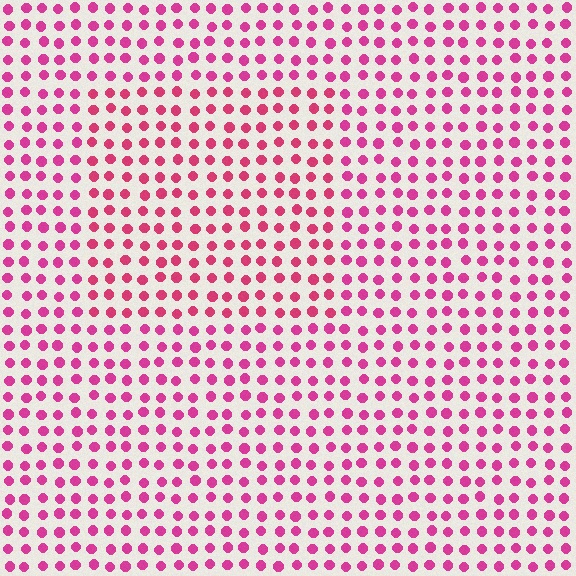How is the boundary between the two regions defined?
The boundary is defined purely by a slight shift in hue (about 15 degrees). Spacing, size, and orientation are identical on both sides.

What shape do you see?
I see a rectangle.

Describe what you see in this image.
The image is filled with small magenta elements in a uniform arrangement. A rectangle-shaped region is visible where the elements are tinted to a slightly different hue, forming a subtle color boundary.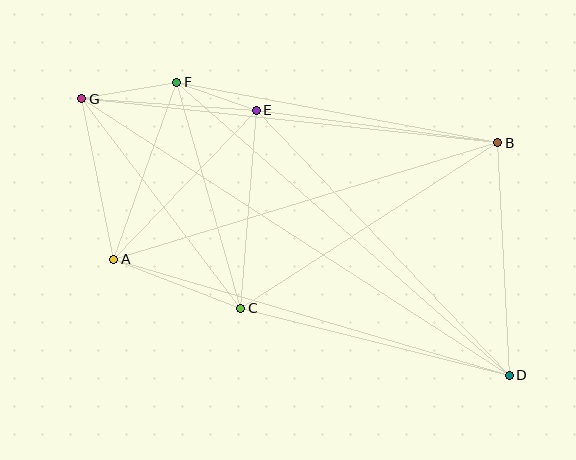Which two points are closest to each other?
Points E and F are closest to each other.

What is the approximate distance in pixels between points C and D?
The distance between C and D is approximately 277 pixels.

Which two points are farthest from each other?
Points D and G are farthest from each other.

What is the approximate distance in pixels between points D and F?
The distance between D and F is approximately 443 pixels.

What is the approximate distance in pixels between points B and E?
The distance between B and E is approximately 244 pixels.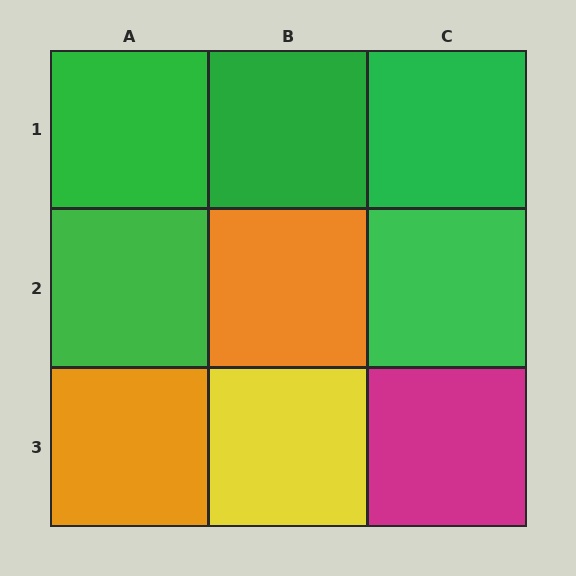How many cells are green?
5 cells are green.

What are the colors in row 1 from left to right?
Green, green, green.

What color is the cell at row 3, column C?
Magenta.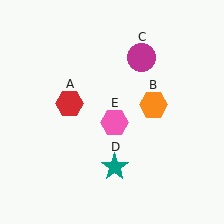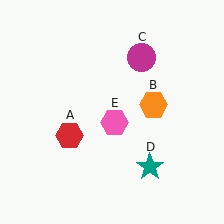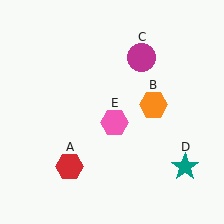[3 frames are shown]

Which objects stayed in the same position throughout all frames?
Orange hexagon (object B) and magenta circle (object C) and pink hexagon (object E) remained stationary.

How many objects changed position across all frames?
2 objects changed position: red hexagon (object A), teal star (object D).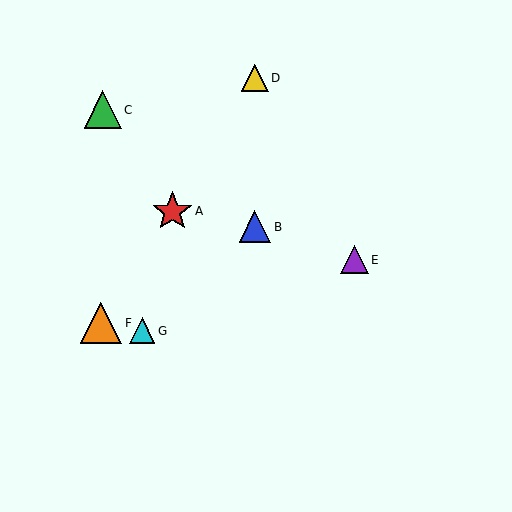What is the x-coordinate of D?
Object D is at x≈255.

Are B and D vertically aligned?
Yes, both are at x≈255.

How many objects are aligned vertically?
2 objects (B, D) are aligned vertically.